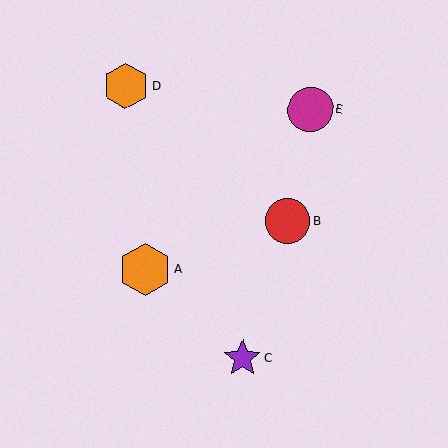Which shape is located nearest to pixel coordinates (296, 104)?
The magenta circle (labeled E) at (310, 110) is nearest to that location.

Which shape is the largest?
The orange hexagon (labeled A) is the largest.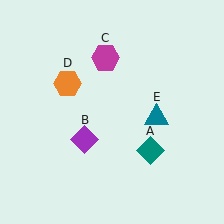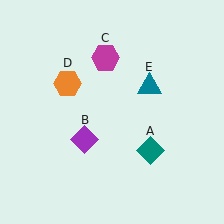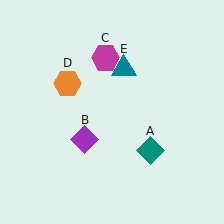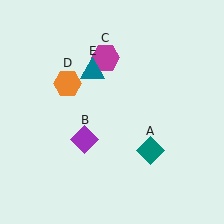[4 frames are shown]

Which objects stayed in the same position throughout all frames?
Teal diamond (object A) and purple diamond (object B) and magenta hexagon (object C) and orange hexagon (object D) remained stationary.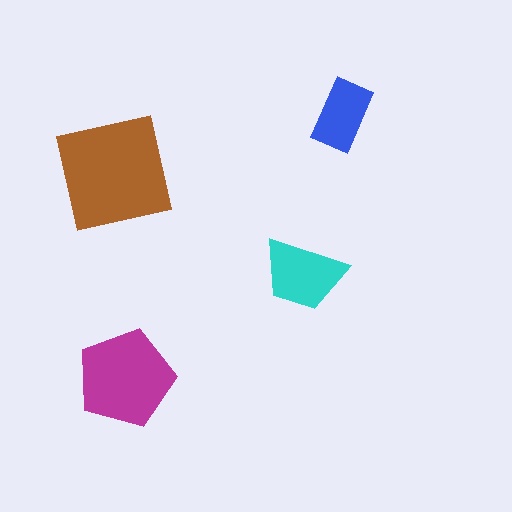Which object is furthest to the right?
The blue rectangle is rightmost.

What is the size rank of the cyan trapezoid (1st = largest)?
3rd.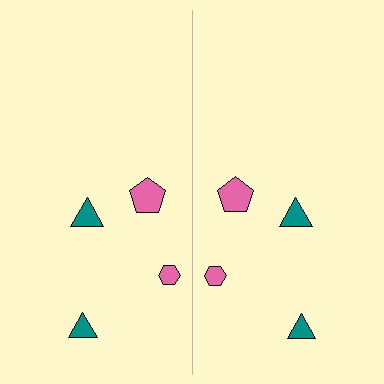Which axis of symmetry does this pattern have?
The pattern has a vertical axis of symmetry running through the center of the image.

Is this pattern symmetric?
Yes, this pattern has bilateral (reflection) symmetry.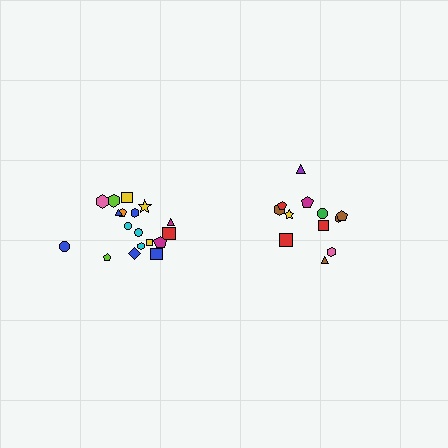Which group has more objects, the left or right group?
The left group.